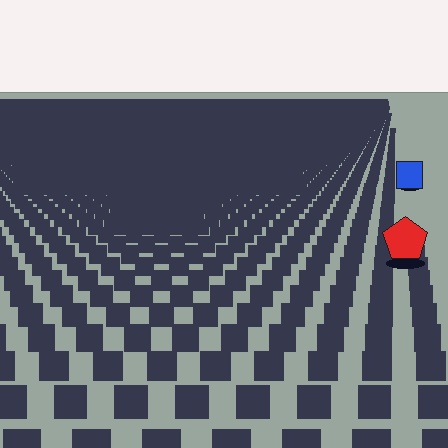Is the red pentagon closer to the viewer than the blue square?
Yes. The red pentagon is closer — you can tell from the texture gradient: the ground texture is coarser near it.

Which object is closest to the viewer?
The red pentagon is closest. The texture marks near it are larger and more spread out.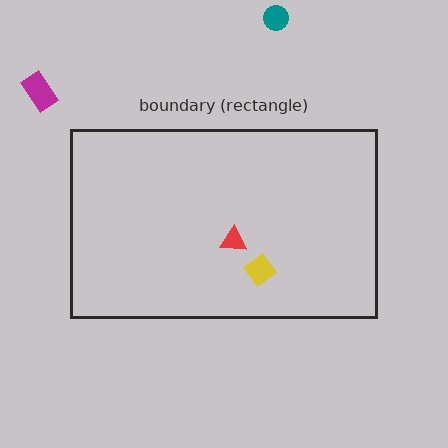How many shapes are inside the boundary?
2 inside, 2 outside.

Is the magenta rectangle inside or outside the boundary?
Outside.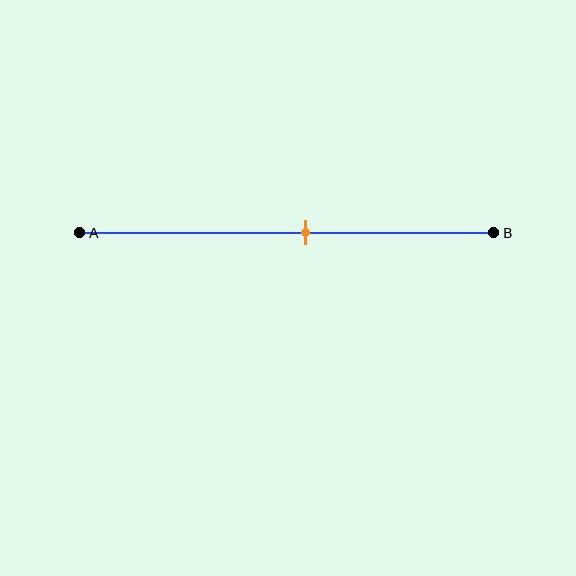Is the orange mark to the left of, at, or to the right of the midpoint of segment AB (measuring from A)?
The orange mark is to the right of the midpoint of segment AB.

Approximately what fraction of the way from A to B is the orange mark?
The orange mark is approximately 55% of the way from A to B.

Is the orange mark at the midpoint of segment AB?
No, the mark is at about 55% from A, not at the 50% midpoint.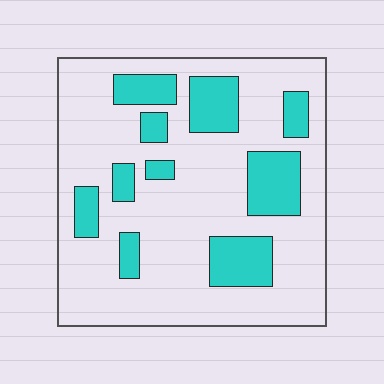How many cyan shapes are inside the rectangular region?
10.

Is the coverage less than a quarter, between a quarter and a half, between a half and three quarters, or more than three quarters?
Less than a quarter.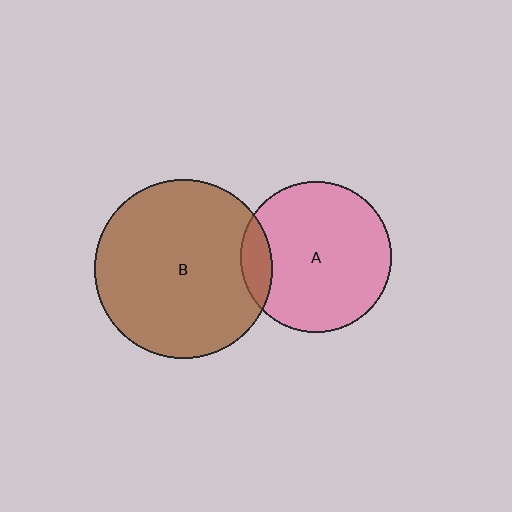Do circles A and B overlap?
Yes.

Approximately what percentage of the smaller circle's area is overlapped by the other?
Approximately 10%.